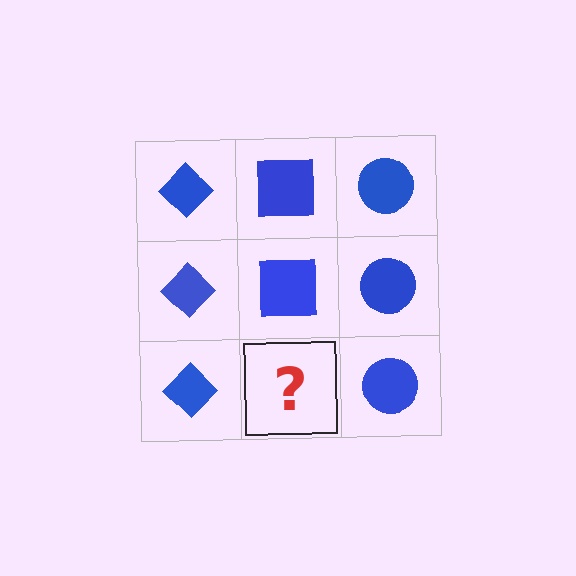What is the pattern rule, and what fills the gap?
The rule is that each column has a consistent shape. The gap should be filled with a blue square.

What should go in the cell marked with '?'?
The missing cell should contain a blue square.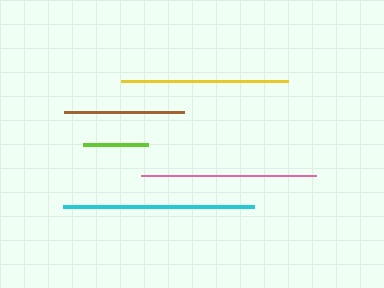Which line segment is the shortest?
The lime line is the shortest at approximately 65 pixels.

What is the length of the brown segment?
The brown segment is approximately 120 pixels long.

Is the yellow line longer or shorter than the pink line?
The pink line is longer than the yellow line.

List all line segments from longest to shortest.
From longest to shortest: cyan, pink, yellow, brown, lime.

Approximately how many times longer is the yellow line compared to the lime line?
The yellow line is approximately 2.6 times the length of the lime line.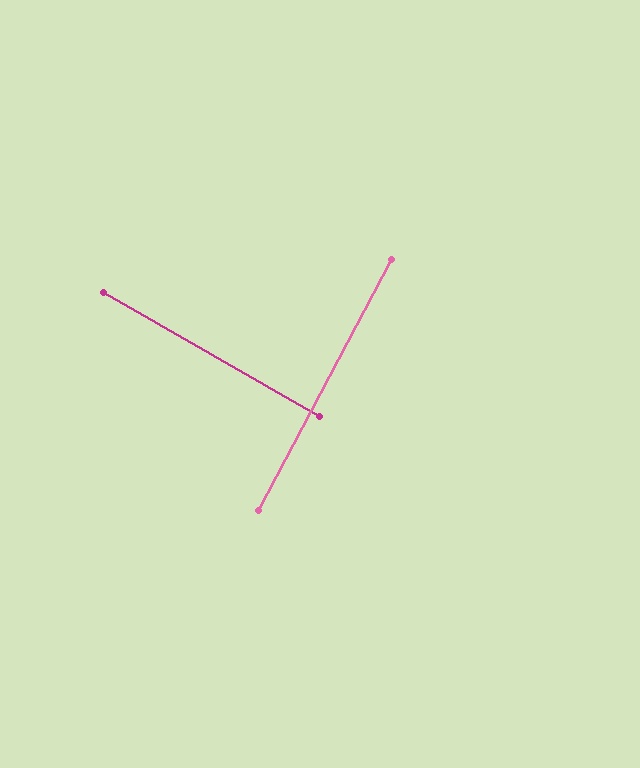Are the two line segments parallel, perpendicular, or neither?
Perpendicular — they meet at approximately 88°.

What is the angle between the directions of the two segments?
Approximately 88 degrees.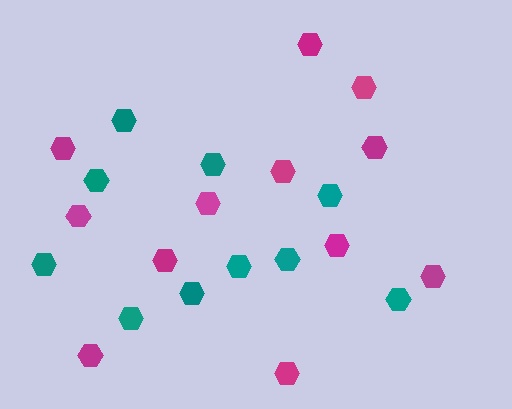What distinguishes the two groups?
There are 2 groups: one group of magenta hexagons (12) and one group of teal hexagons (10).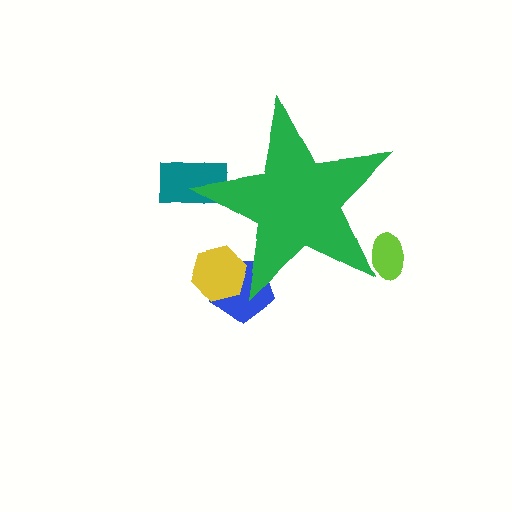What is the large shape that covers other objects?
A green star.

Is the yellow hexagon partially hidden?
Yes, the yellow hexagon is partially hidden behind the green star.